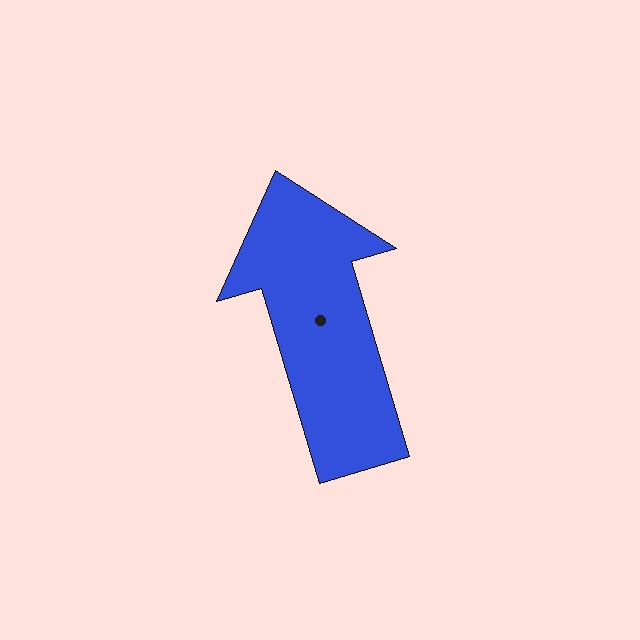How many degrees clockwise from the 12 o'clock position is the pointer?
Approximately 343 degrees.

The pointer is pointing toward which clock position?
Roughly 11 o'clock.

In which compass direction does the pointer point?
North.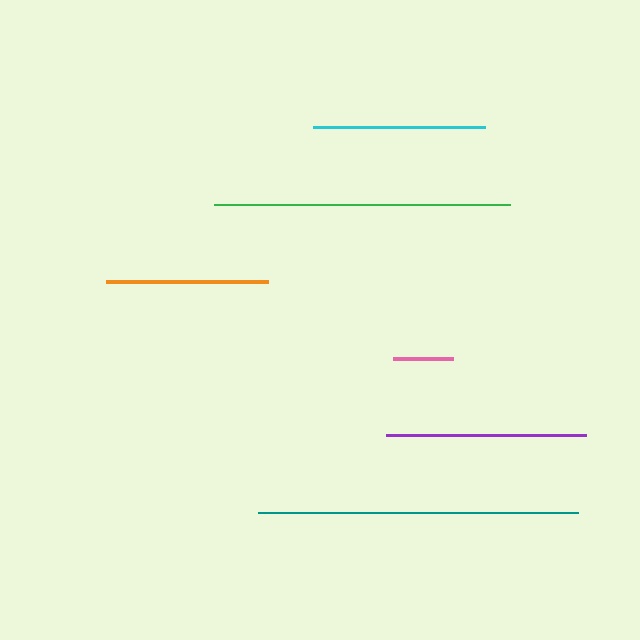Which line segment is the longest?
The teal line is the longest at approximately 319 pixels.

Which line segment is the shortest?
The pink line is the shortest at approximately 60 pixels.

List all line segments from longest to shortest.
From longest to shortest: teal, green, purple, cyan, orange, pink.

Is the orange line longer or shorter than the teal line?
The teal line is longer than the orange line.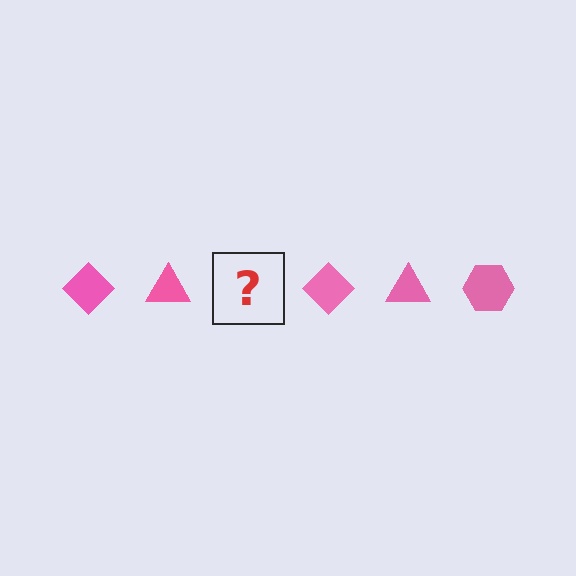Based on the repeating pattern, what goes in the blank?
The blank should be a pink hexagon.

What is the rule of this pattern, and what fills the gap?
The rule is that the pattern cycles through diamond, triangle, hexagon shapes in pink. The gap should be filled with a pink hexagon.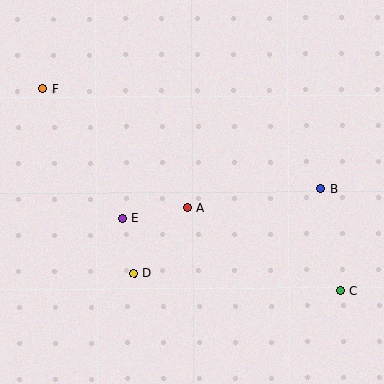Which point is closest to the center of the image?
Point A at (187, 208) is closest to the center.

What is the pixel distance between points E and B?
The distance between E and B is 200 pixels.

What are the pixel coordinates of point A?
Point A is at (187, 208).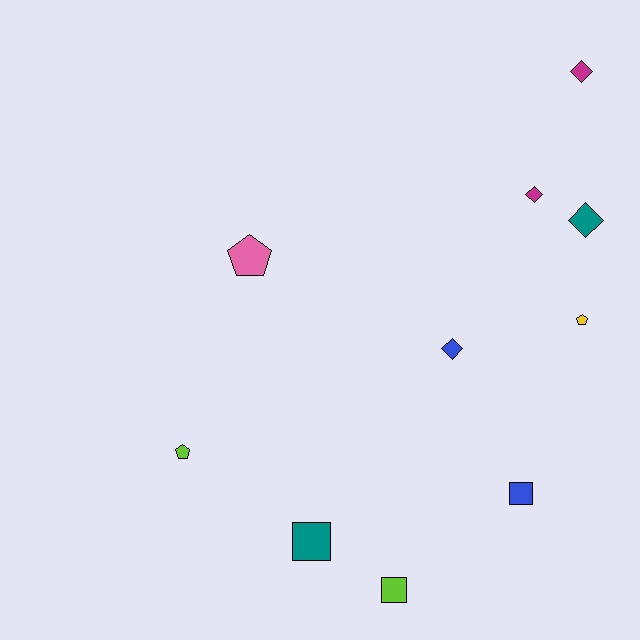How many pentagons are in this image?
There are 3 pentagons.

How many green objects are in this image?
There are no green objects.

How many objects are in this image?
There are 10 objects.